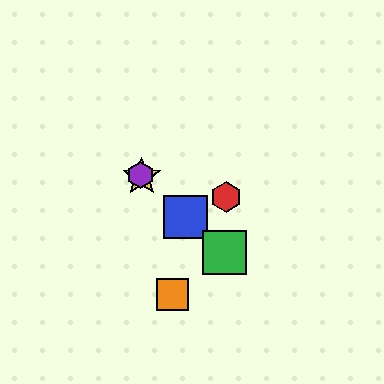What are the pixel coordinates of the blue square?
The blue square is at (186, 217).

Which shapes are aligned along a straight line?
The blue square, the green square, the yellow star, the purple hexagon are aligned along a straight line.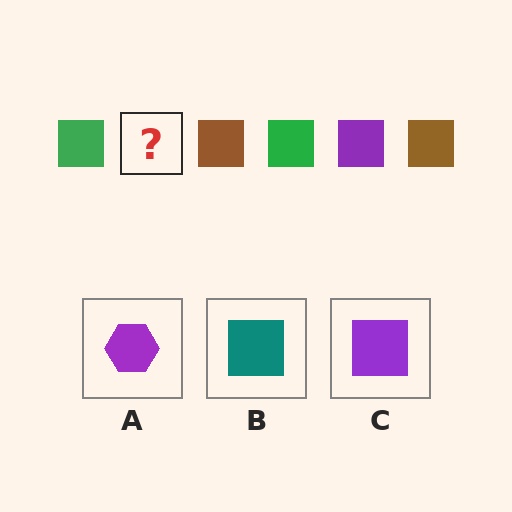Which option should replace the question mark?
Option C.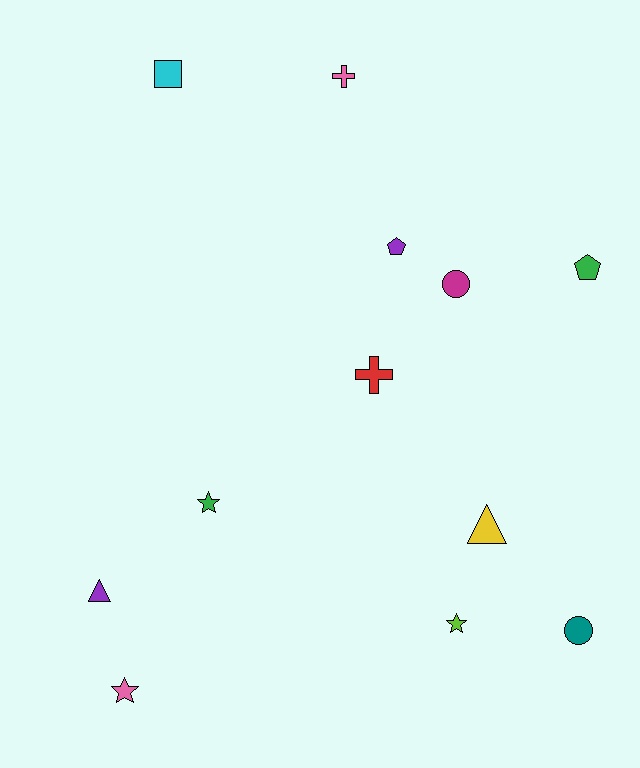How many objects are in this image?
There are 12 objects.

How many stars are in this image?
There are 3 stars.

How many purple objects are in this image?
There are 2 purple objects.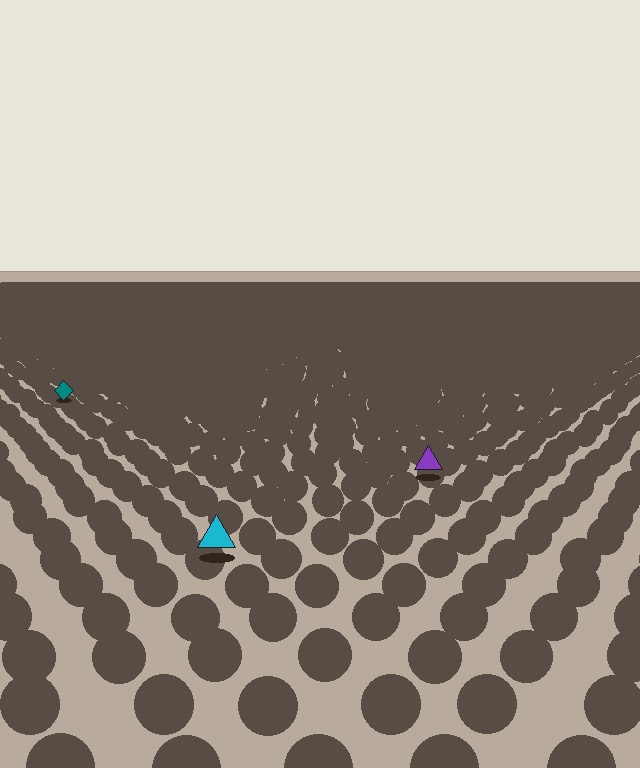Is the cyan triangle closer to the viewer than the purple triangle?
Yes. The cyan triangle is closer — you can tell from the texture gradient: the ground texture is coarser near it.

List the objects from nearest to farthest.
From nearest to farthest: the cyan triangle, the purple triangle, the teal diamond.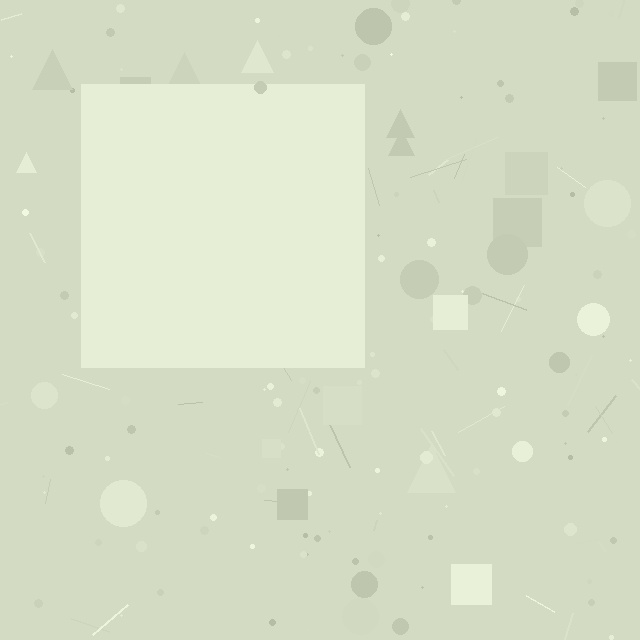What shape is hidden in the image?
A square is hidden in the image.